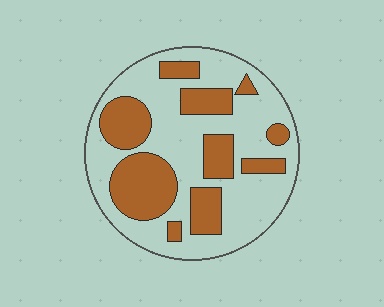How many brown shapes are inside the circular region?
10.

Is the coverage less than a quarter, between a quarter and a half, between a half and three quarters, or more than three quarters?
Between a quarter and a half.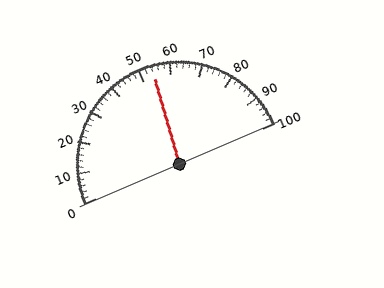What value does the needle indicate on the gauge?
The needle indicates approximately 54.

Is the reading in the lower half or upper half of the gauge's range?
The reading is in the upper half of the range (0 to 100).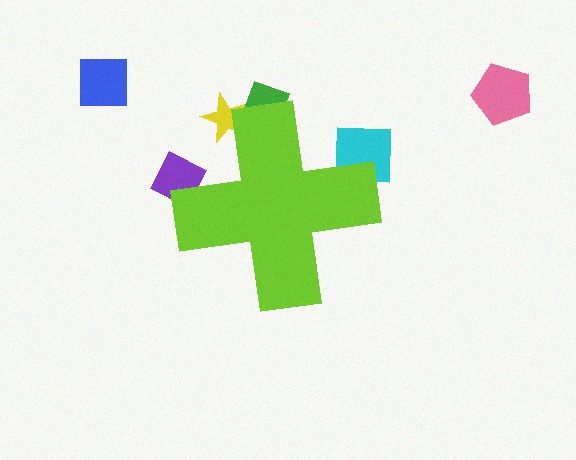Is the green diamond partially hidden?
Yes, the green diamond is partially hidden behind the lime cross.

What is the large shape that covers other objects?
A lime cross.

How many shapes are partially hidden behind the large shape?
4 shapes are partially hidden.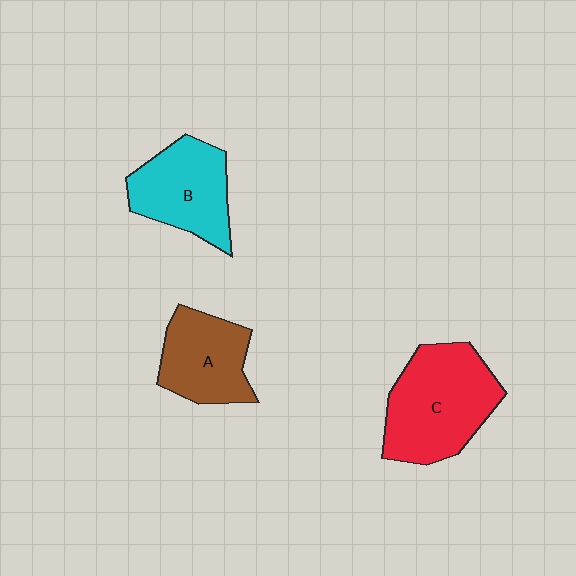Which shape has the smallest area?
Shape A (brown).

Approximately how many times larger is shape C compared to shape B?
Approximately 1.3 times.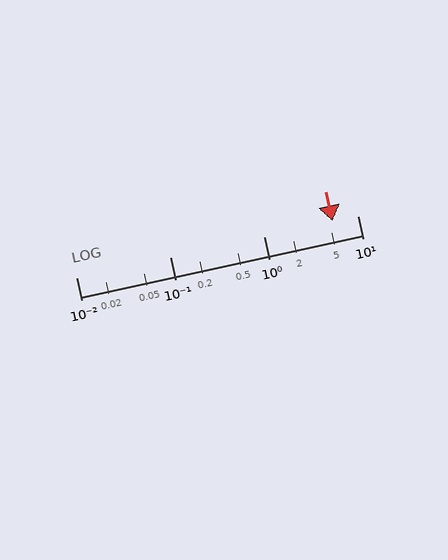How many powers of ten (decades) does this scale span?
The scale spans 3 decades, from 0.01 to 10.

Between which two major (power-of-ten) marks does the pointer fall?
The pointer is between 1 and 10.